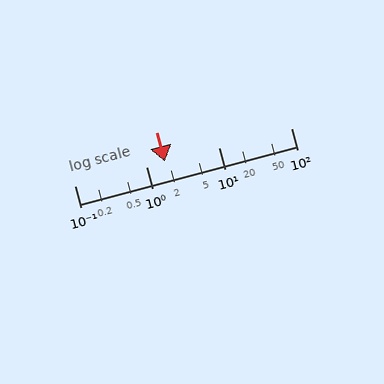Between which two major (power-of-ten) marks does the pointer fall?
The pointer is between 1 and 10.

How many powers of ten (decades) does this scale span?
The scale spans 3 decades, from 0.1 to 100.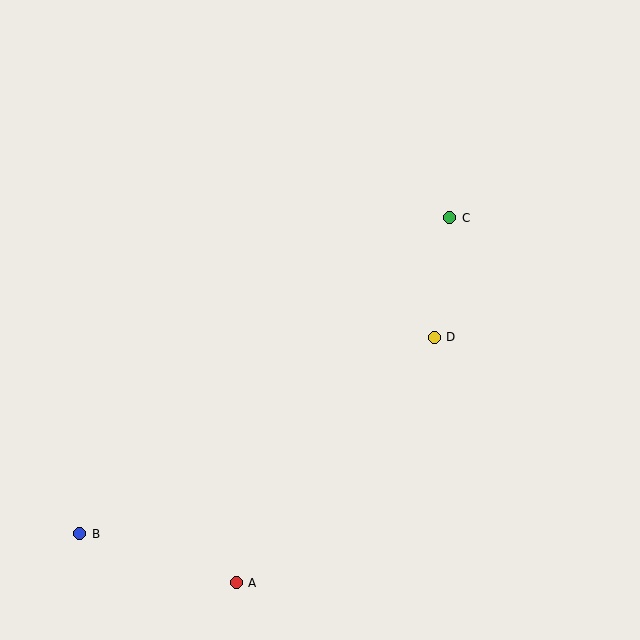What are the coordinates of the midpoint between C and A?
The midpoint between C and A is at (343, 400).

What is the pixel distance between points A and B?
The distance between A and B is 164 pixels.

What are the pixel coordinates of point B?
Point B is at (80, 534).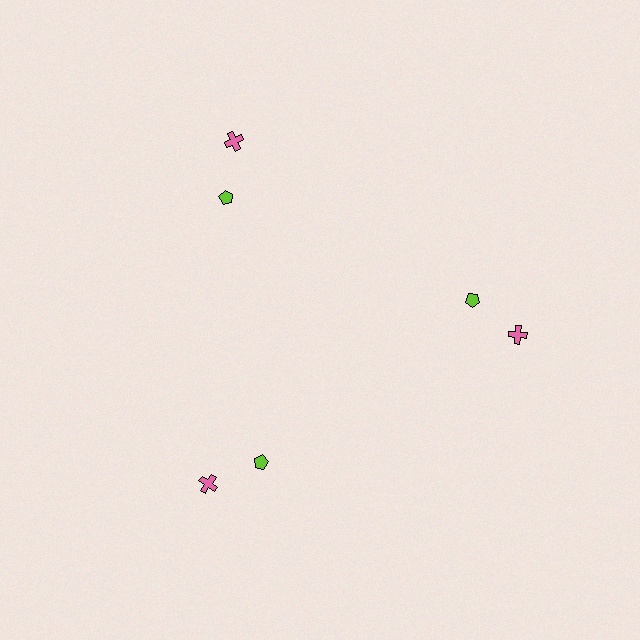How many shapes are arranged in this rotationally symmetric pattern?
There are 6 shapes, arranged in 3 groups of 2.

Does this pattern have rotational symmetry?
Yes, this pattern has 3-fold rotational symmetry. It looks the same after rotating 120 degrees around the center.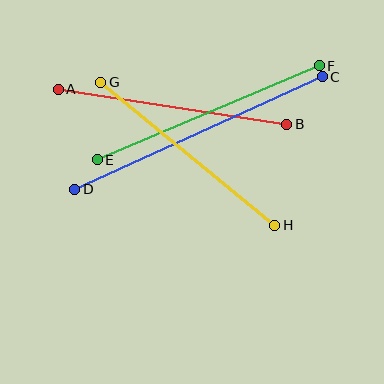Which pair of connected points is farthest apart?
Points C and D are farthest apart.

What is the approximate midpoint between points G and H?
The midpoint is at approximately (188, 154) pixels.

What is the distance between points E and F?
The distance is approximately 241 pixels.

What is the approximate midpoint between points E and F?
The midpoint is at approximately (208, 113) pixels.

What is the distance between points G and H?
The distance is approximately 225 pixels.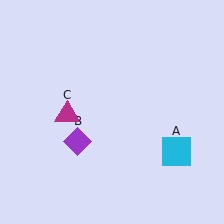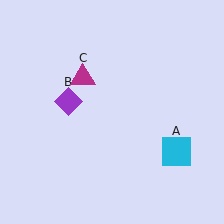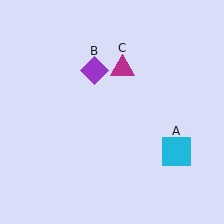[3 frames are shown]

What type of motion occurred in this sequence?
The purple diamond (object B), magenta triangle (object C) rotated clockwise around the center of the scene.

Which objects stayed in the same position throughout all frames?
Cyan square (object A) remained stationary.